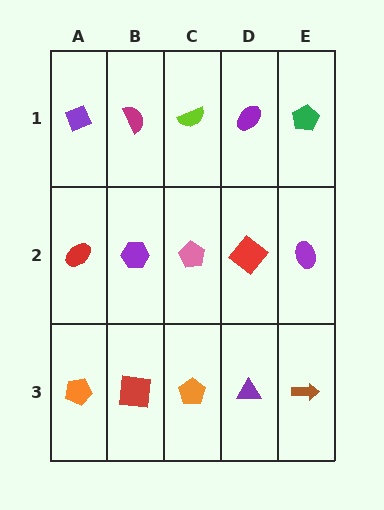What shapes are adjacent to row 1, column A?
A red ellipse (row 2, column A), a magenta semicircle (row 1, column B).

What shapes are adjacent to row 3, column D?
A red diamond (row 2, column D), an orange pentagon (row 3, column C), a brown arrow (row 3, column E).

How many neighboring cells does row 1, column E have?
2.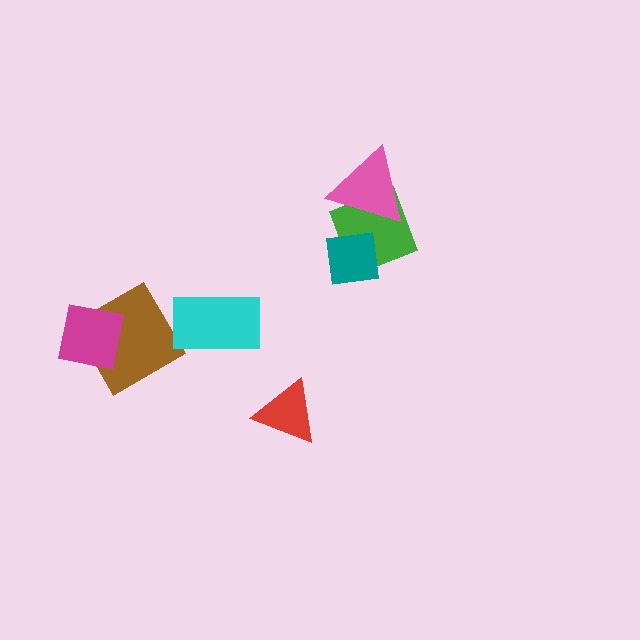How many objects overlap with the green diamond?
2 objects overlap with the green diamond.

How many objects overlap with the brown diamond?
1 object overlaps with the brown diamond.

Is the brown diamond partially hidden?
Yes, it is partially covered by another shape.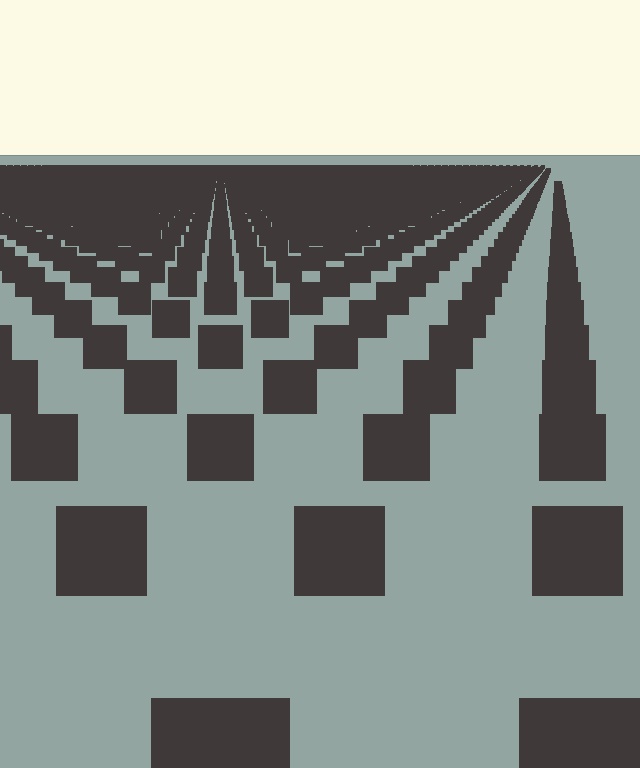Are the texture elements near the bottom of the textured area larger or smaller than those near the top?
Larger. Near the bottom, elements are closer to the viewer and appear at a bigger on-screen size.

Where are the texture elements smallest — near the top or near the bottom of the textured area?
Near the top.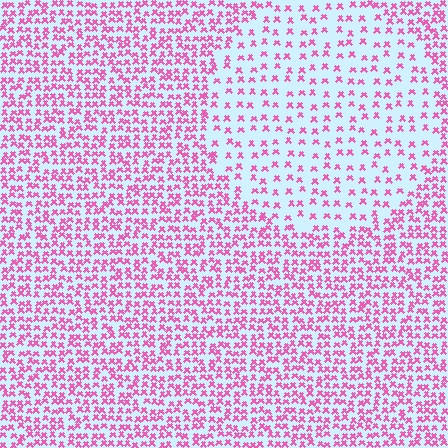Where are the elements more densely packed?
The elements are more densely packed outside the circle boundary.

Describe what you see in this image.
The image contains small pink elements arranged at two different densities. A circle-shaped region is visible where the elements are less densely packed than the surrounding area.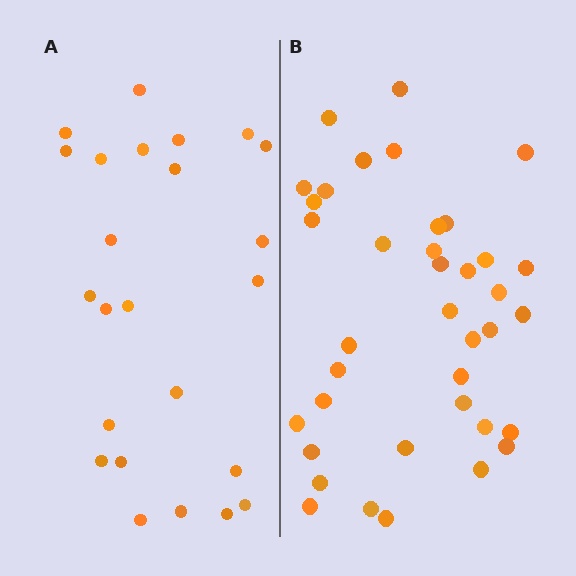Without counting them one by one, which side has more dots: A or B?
Region B (the right region) has more dots.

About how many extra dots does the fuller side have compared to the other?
Region B has approximately 15 more dots than region A.